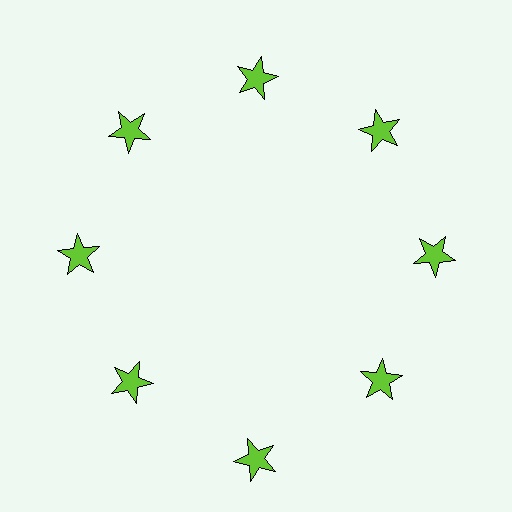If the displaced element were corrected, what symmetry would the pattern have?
It would have 8-fold rotational symmetry — the pattern would map onto itself every 45 degrees.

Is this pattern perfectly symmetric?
No. The 8 lime stars are arranged in a ring, but one element near the 6 o'clock position is pushed outward from the center, breaking the 8-fold rotational symmetry.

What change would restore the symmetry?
The symmetry would be restored by moving it inward, back onto the ring so that all 8 stars sit at equal angles and equal distance from the center.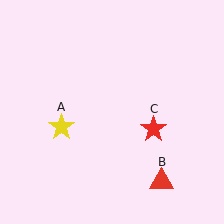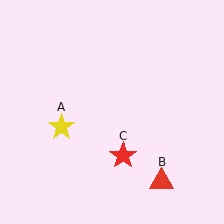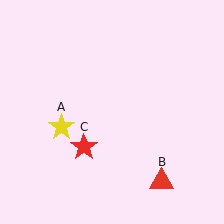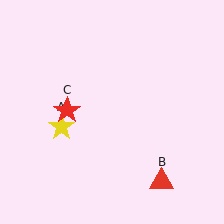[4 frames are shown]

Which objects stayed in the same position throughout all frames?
Yellow star (object A) and red triangle (object B) remained stationary.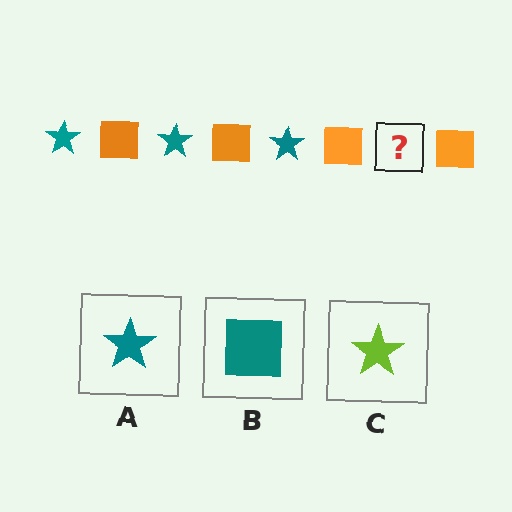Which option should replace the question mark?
Option A.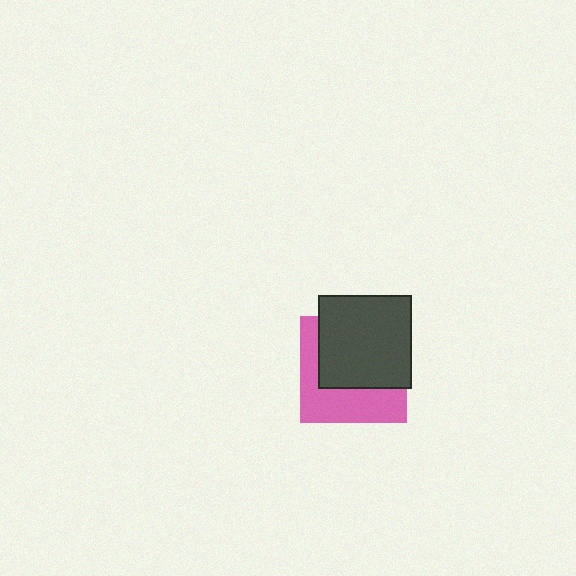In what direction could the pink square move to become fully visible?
The pink square could move down. That would shift it out from behind the dark gray square entirely.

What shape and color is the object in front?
The object in front is a dark gray square.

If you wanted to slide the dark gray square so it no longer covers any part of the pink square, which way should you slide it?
Slide it up — that is the most direct way to separate the two shapes.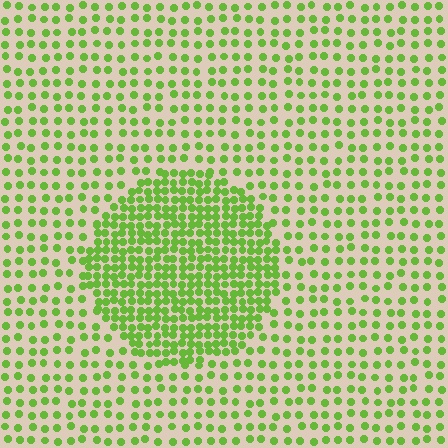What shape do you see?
I see a circle.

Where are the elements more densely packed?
The elements are more densely packed inside the circle boundary.